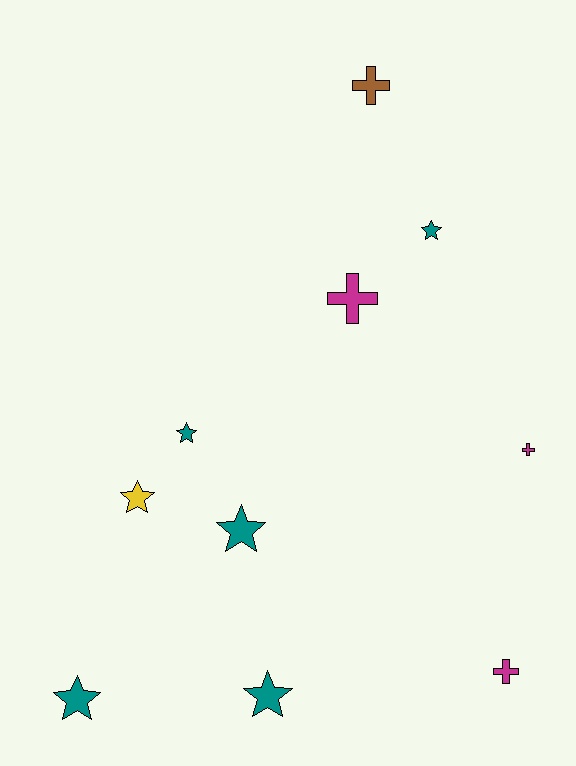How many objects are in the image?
There are 10 objects.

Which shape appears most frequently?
Star, with 6 objects.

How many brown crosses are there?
There is 1 brown cross.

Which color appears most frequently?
Teal, with 5 objects.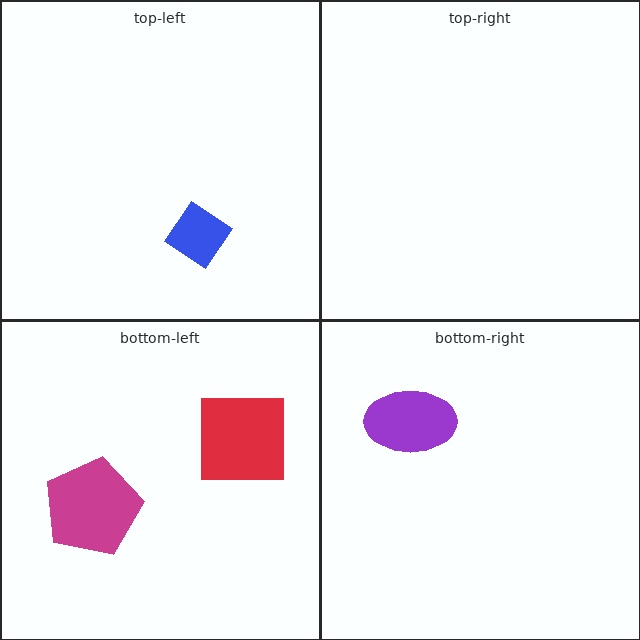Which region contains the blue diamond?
The top-left region.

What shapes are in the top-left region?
The blue diamond.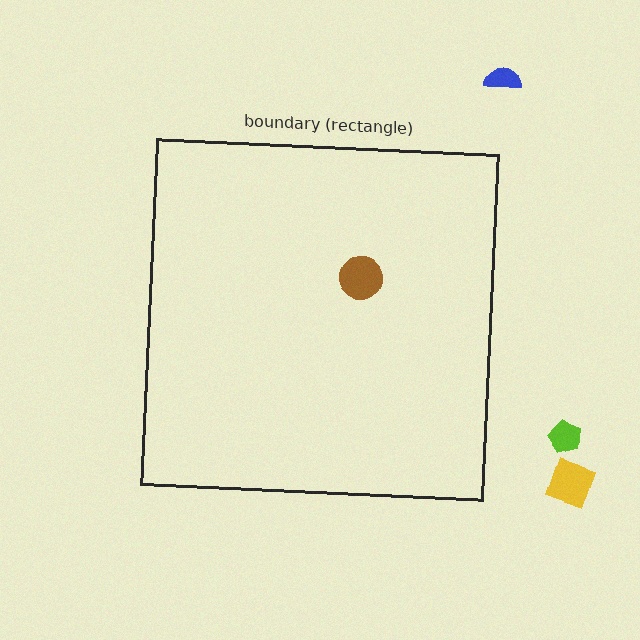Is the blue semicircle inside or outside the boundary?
Outside.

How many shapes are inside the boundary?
1 inside, 3 outside.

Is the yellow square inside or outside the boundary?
Outside.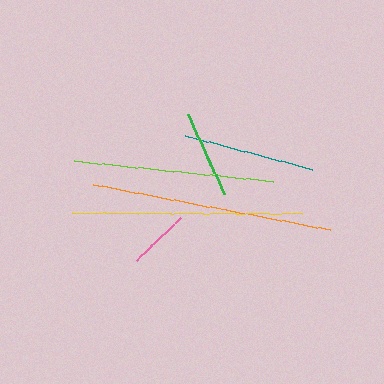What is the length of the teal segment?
The teal segment is approximately 131 pixels long.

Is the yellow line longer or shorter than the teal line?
The yellow line is longer than the teal line.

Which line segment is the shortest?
The pink line is the shortest at approximately 62 pixels.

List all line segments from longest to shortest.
From longest to shortest: orange, yellow, lime, teal, green, pink.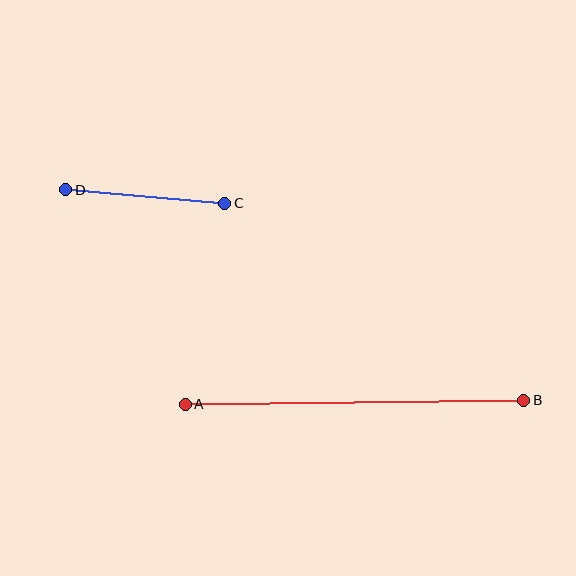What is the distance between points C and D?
The distance is approximately 160 pixels.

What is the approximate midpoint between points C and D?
The midpoint is at approximately (145, 196) pixels.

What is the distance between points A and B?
The distance is approximately 339 pixels.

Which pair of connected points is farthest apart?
Points A and B are farthest apart.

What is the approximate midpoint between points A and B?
The midpoint is at approximately (354, 402) pixels.